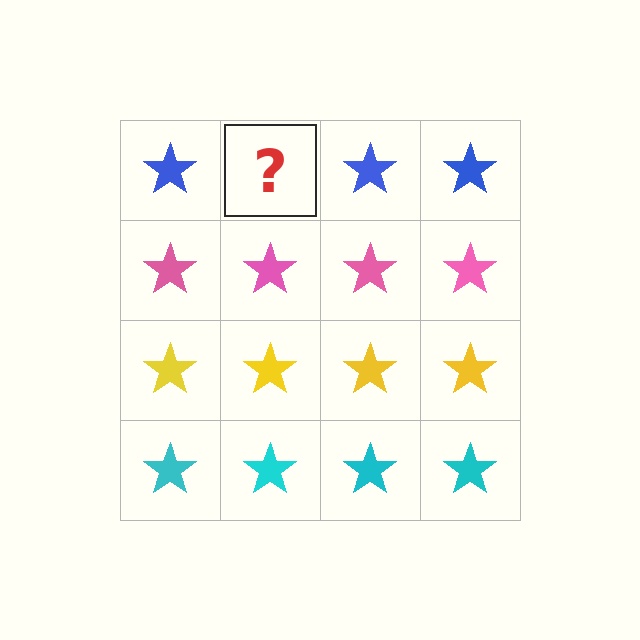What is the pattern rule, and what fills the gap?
The rule is that each row has a consistent color. The gap should be filled with a blue star.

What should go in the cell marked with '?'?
The missing cell should contain a blue star.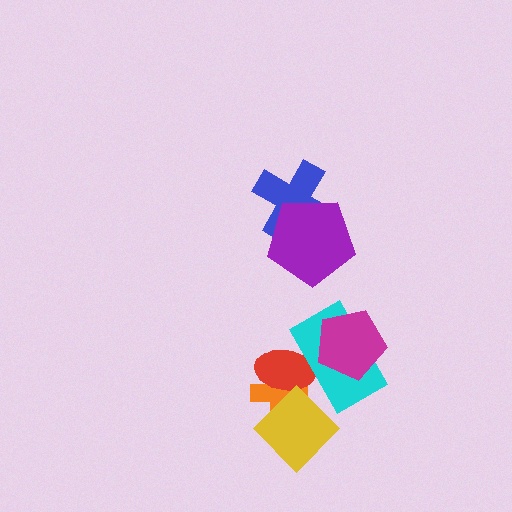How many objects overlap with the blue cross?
1 object overlaps with the blue cross.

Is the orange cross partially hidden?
Yes, it is partially covered by another shape.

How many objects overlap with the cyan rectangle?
2 objects overlap with the cyan rectangle.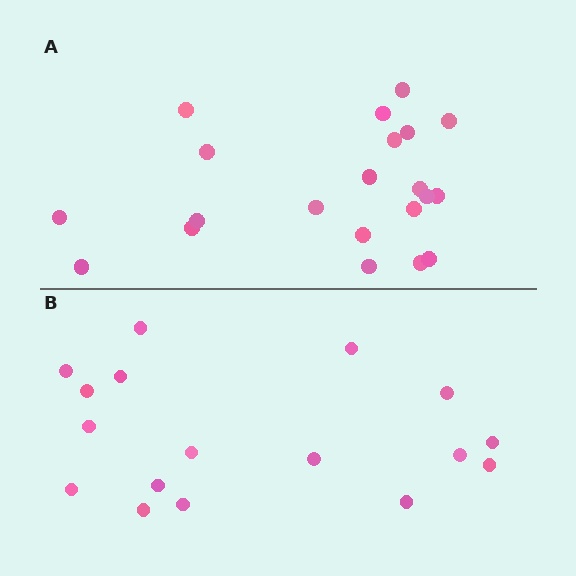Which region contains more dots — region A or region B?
Region A (the top region) has more dots.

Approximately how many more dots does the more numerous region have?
Region A has about 4 more dots than region B.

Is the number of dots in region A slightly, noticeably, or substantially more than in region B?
Region A has only slightly more — the two regions are fairly close. The ratio is roughly 1.2 to 1.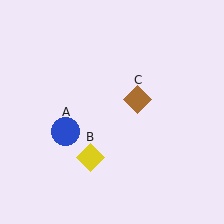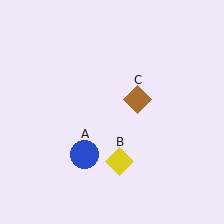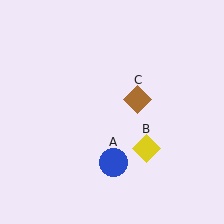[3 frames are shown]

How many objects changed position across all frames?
2 objects changed position: blue circle (object A), yellow diamond (object B).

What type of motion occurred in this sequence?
The blue circle (object A), yellow diamond (object B) rotated counterclockwise around the center of the scene.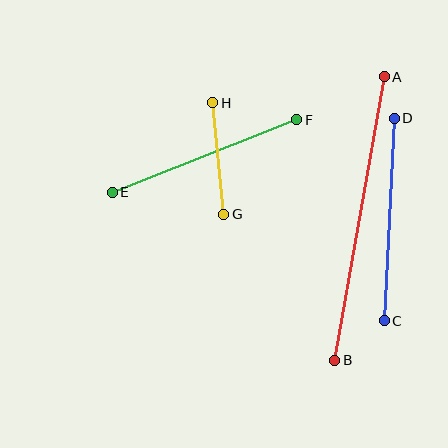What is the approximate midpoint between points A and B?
The midpoint is at approximately (359, 218) pixels.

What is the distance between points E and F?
The distance is approximately 198 pixels.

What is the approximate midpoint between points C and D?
The midpoint is at approximately (389, 219) pixels.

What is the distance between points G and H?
The distance is approximately 112 pixels.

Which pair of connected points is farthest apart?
Points A and B are farthest apart.